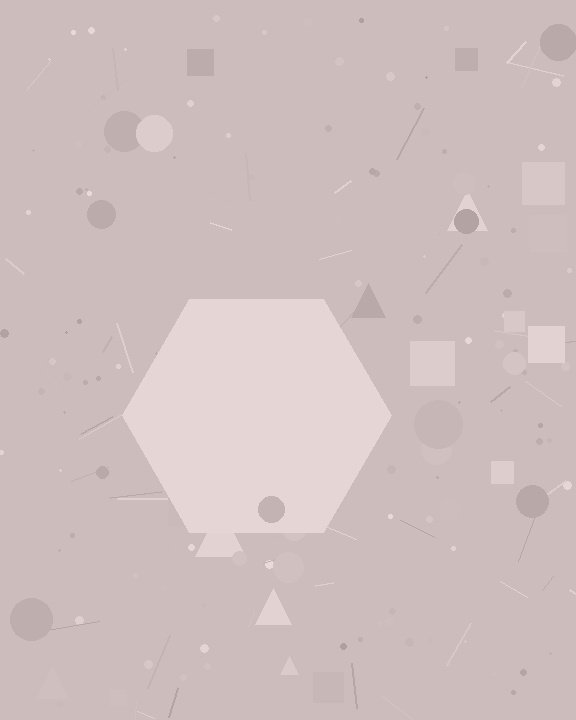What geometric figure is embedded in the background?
A hexagon is embedded in the background.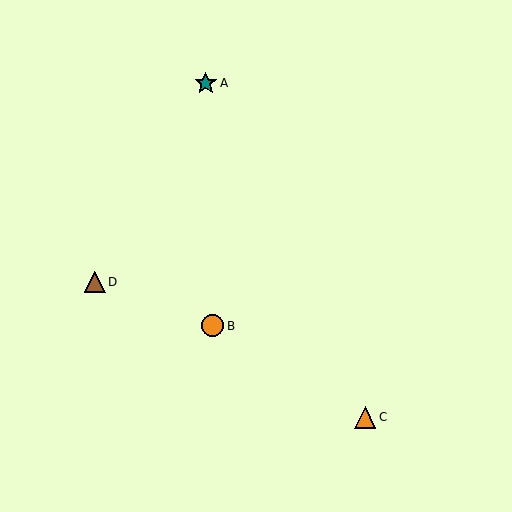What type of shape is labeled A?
Shape A is a teal star.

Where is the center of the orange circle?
The center of the orange circle is at (213, 326).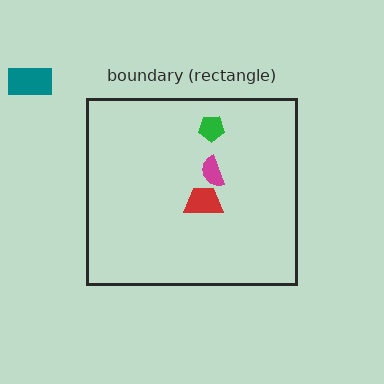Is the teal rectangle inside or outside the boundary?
Outside.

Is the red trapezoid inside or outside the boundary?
Inside.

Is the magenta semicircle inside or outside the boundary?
Inside.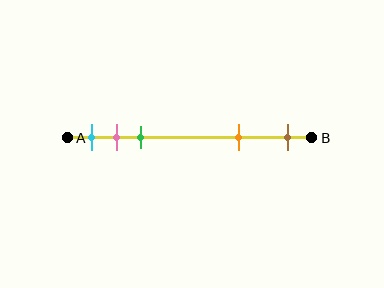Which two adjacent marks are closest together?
The pink and green marks are the closest adjacent pair.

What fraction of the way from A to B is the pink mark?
The pink mark is approximately 20% (0.2) of the way from A to B.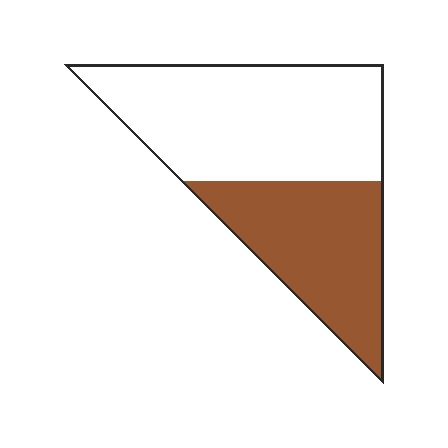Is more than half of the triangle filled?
No.